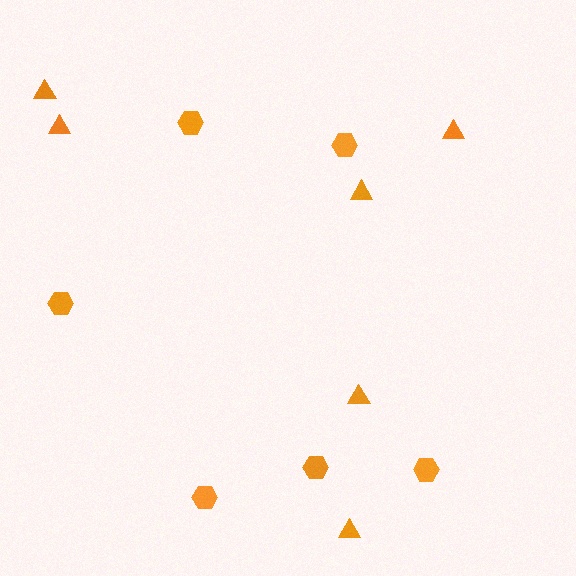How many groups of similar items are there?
There are 2 groups: one group of triangles (6) and one group of hexagons (6).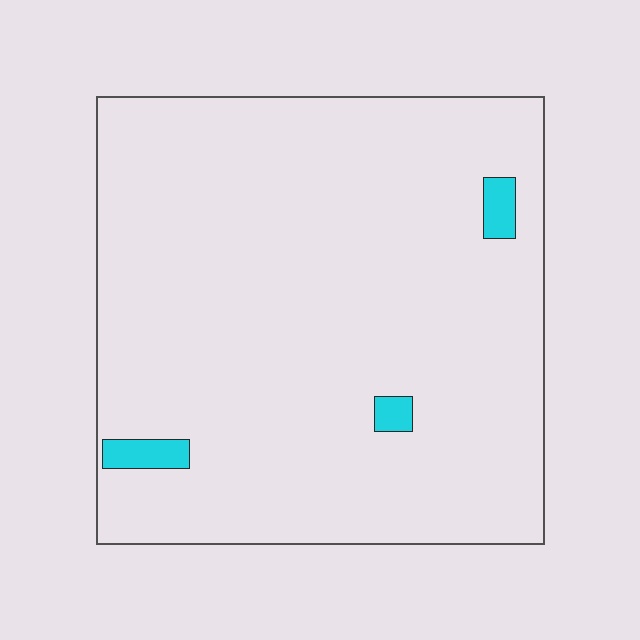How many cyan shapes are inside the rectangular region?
3.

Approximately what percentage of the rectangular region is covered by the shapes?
Approximately 5%.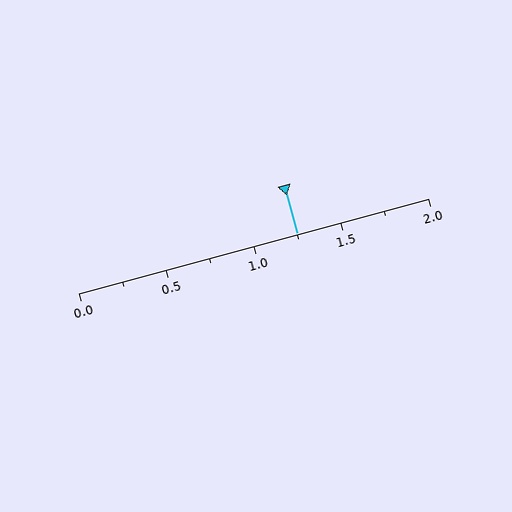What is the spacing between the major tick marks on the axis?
The major ticks are spaced 0.5 apart.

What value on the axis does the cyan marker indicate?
The marker indicates approximately 1.25.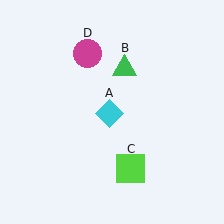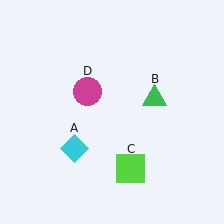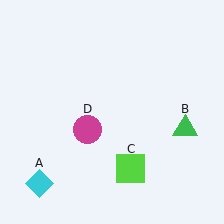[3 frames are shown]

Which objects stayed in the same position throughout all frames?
Lime square (object C) remained stationary.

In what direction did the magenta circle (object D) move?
The magenta circle (object D) moved down.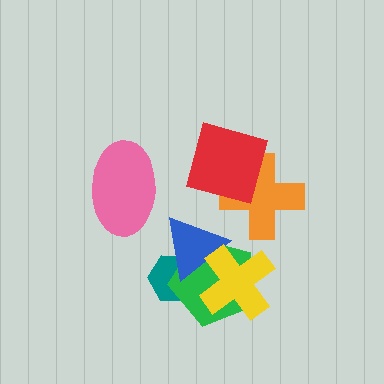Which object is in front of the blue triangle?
The yellow cross is in front of the blue triangle.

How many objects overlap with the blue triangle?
3 objects overlap with the blue triangle.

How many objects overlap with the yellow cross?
2 objects overlap with the yellow cross.